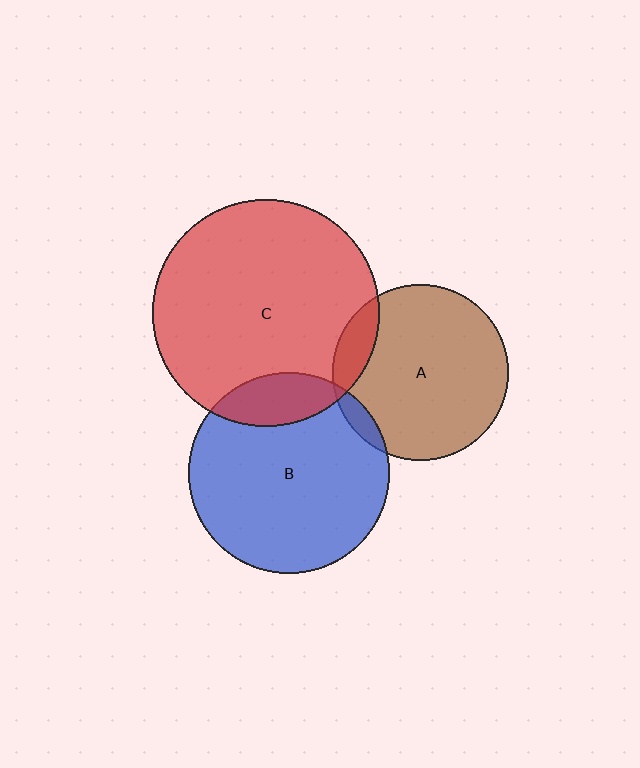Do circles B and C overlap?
Yes.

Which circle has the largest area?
Circle C (red).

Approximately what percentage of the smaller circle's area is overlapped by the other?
Approximately 15%.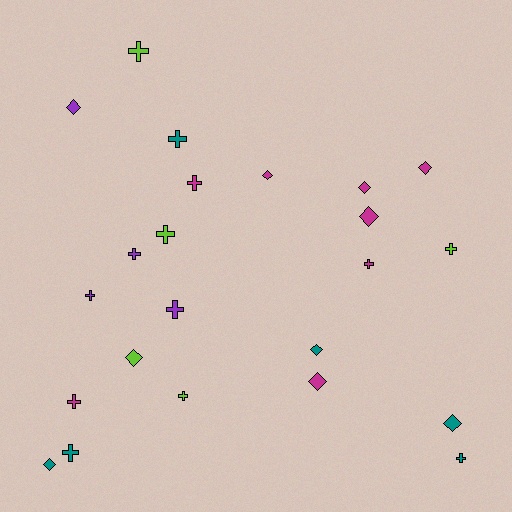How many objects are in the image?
There are 23 objects.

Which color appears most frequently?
Magenta, with 8 objects.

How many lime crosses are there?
There are 4 lime crosses.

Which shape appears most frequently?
Cross, with 13 objects.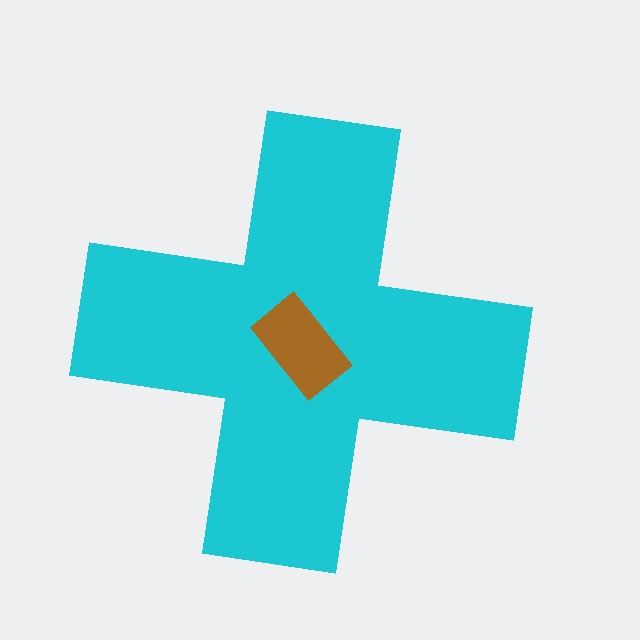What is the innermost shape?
The brown rectangle.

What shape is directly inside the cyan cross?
The brown rectangle.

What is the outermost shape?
The cyan cross.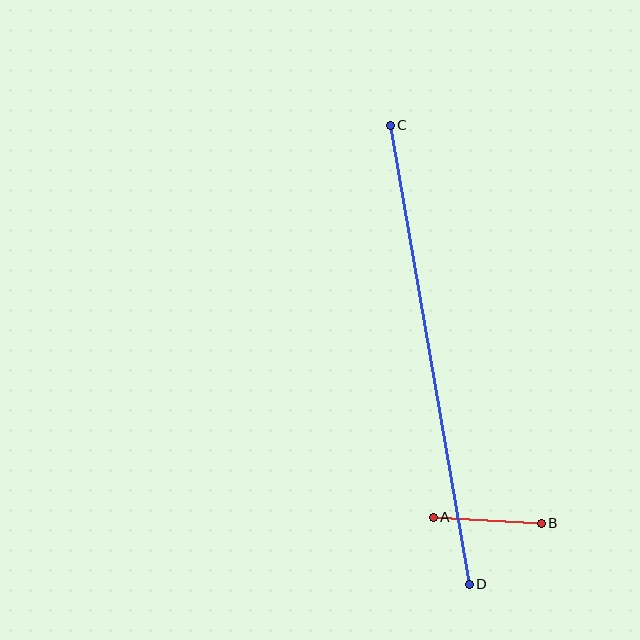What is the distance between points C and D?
The distance is approximately 466 pixels.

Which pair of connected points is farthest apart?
Points C and D are farthest apart.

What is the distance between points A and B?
The distance is approximately 108 pixels.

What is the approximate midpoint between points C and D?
The midpoint is at approximately (430, 355) pixels.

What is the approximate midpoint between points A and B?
The midpoint is at approximately (487, 520) pixels.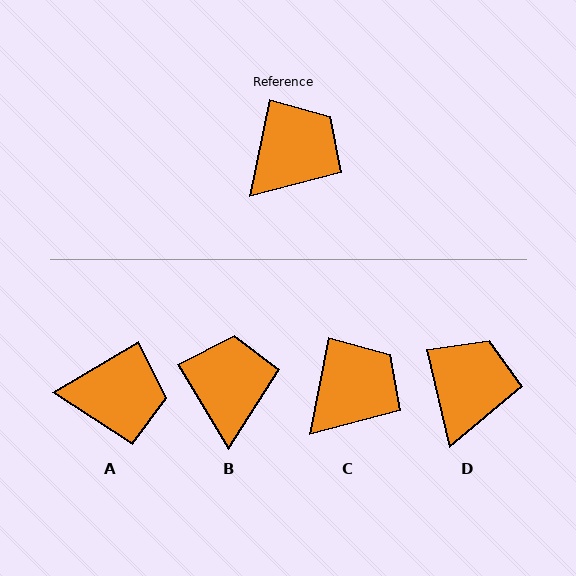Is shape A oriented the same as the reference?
No, it is off by about 48 degrees.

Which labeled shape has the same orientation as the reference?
C.